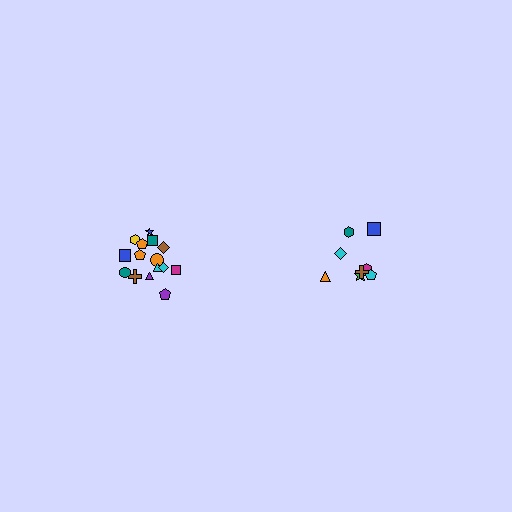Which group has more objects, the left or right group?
The left group.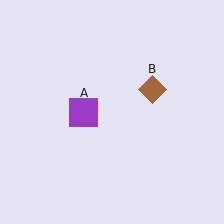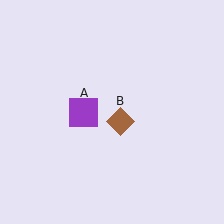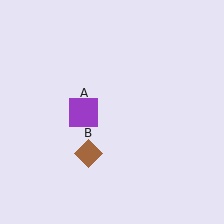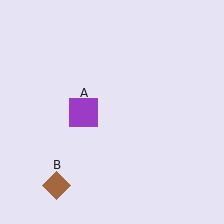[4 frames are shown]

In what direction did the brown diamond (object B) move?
The brown diamond (object B) moved down and to the left.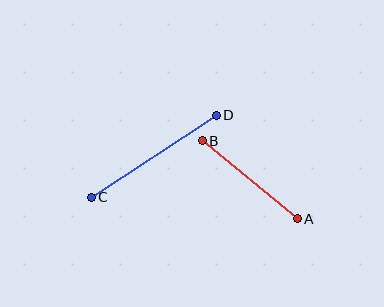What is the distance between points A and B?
The distance is approximately 123 pixels.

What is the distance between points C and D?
The distance is approximately 150 pixels.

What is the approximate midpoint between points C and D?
The midpoint is at approximately (154, 156) pixels.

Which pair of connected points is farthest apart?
Points C and D are farthest apart.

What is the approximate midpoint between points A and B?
The midpoint is at approximately (250, 180) pixels.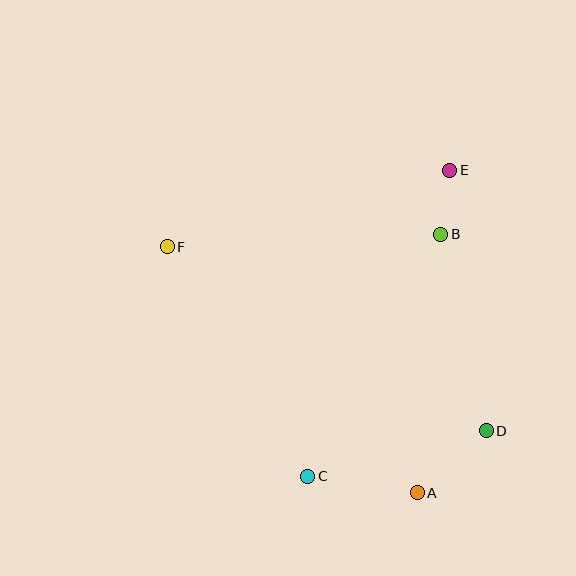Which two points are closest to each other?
Points B and E are closest to each other.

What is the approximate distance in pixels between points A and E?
The distance between A and E is approximately 324 pixels.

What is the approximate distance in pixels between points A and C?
The distance between A and C is approximately 111 pixels.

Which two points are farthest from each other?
Points D and F are farthest from each other.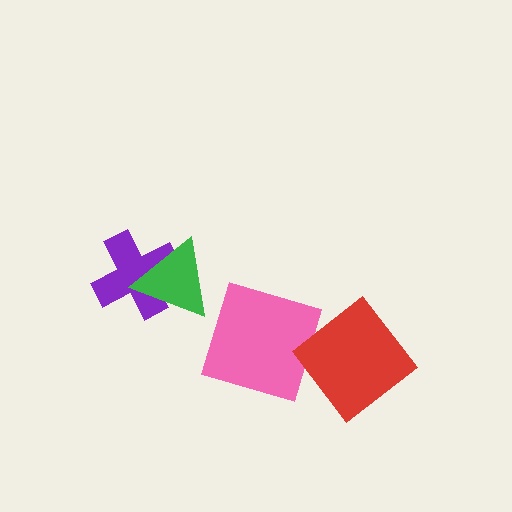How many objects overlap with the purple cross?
1 object overlaps with the purple cross.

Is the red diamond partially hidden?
No, no other shape covers it.